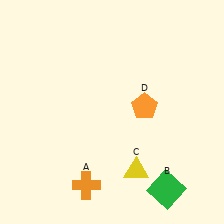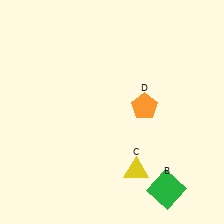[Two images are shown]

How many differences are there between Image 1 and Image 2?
There is 1 difference between the two images.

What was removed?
The orange cross (A) was removed in Image 2.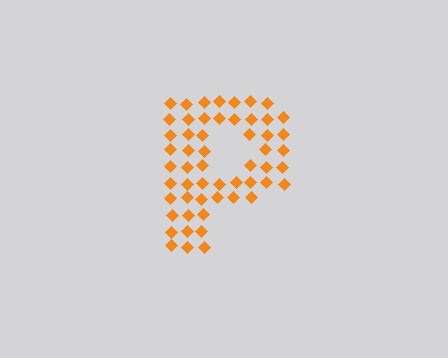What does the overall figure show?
The overall figure shows the letter P.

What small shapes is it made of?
It is made of small diamonds.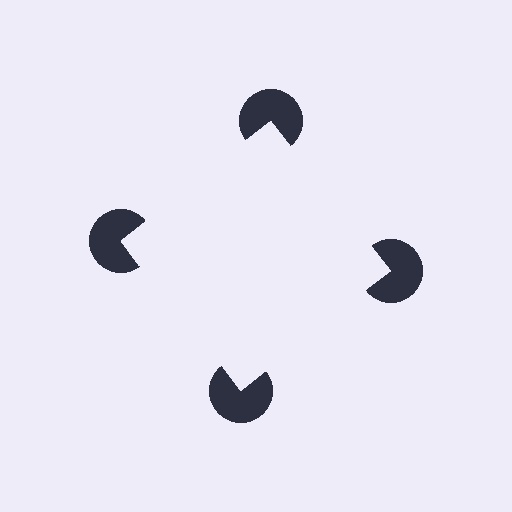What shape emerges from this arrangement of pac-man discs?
An illusory square — its edges are inferred from the aligned wedge cuts in the pac-man discs, not physically drawn.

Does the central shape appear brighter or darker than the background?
It typically appears slightly brighter than the background, even though no actual brightness change is drawn.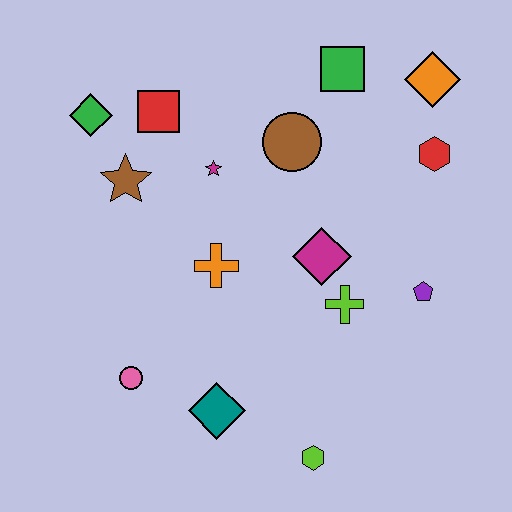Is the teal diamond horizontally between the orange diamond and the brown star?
Yes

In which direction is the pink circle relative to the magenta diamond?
The pink circle is to the left of the magenta diamond.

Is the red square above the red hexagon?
Yes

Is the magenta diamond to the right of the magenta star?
Yes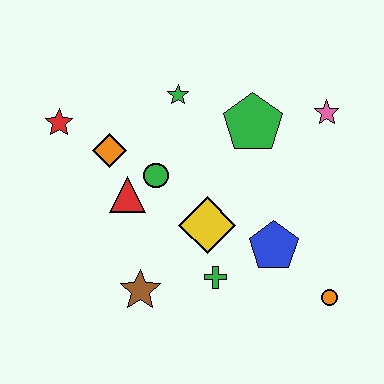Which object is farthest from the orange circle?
The red star is farthest from the orange circle.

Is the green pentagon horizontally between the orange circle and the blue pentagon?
No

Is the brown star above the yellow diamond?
No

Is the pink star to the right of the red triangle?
Yes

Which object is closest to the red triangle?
The green circle is closest to the red triangle.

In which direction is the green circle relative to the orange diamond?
The green circle is to the right of the orange diamond.